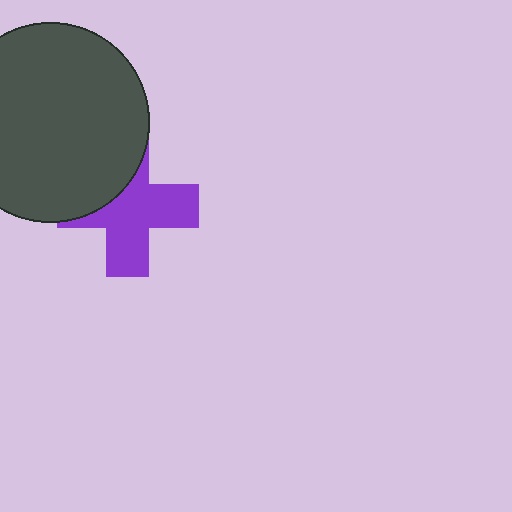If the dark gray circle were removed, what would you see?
You would see the complete purple cross.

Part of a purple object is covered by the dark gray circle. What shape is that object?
It is a cross.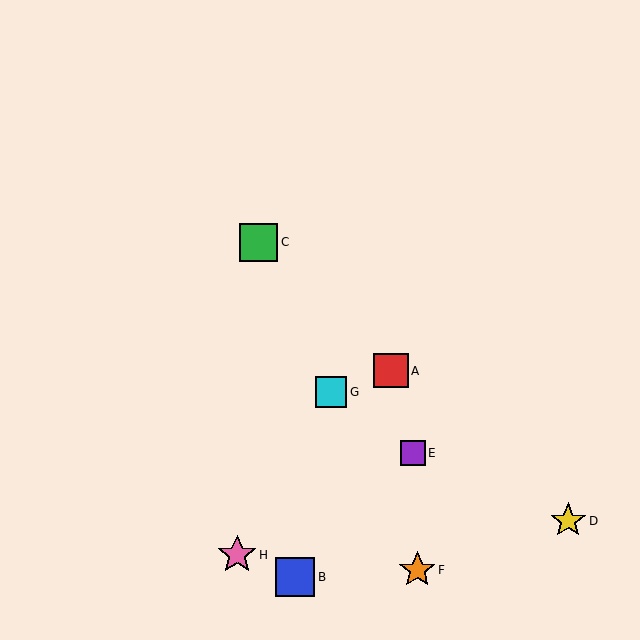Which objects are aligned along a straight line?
Objects C, F, G are aligned along a straight line.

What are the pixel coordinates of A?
Object A is at (391, 371).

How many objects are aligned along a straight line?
3 objects (C, F, G) are aligned along a straight line.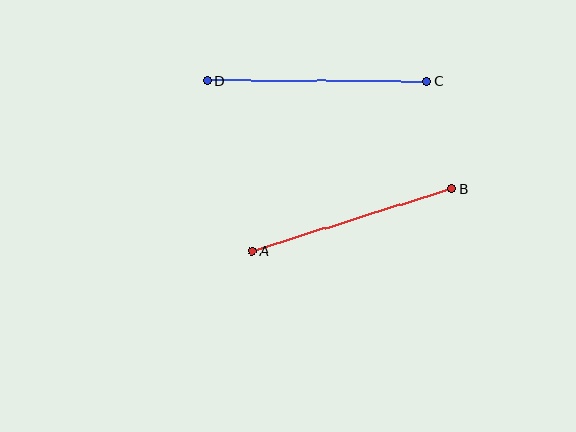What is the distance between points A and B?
The distance is approximately 209 pixels.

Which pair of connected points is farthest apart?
Points C and D are farthest apart.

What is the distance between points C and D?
The distance is approximately 219 pixels.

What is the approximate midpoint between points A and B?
The midpoint is at approximately (352, 220) pixels.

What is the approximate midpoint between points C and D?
The midpoint is at approximately (317, 81) pixels.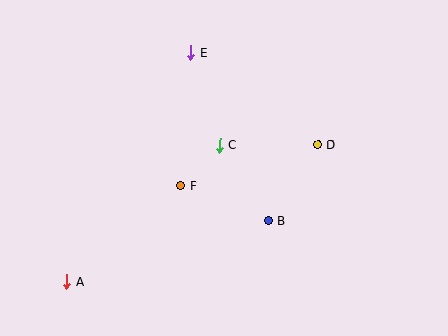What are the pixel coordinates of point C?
Point C is at (220, 145).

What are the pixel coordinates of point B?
Point B is at (268, 221).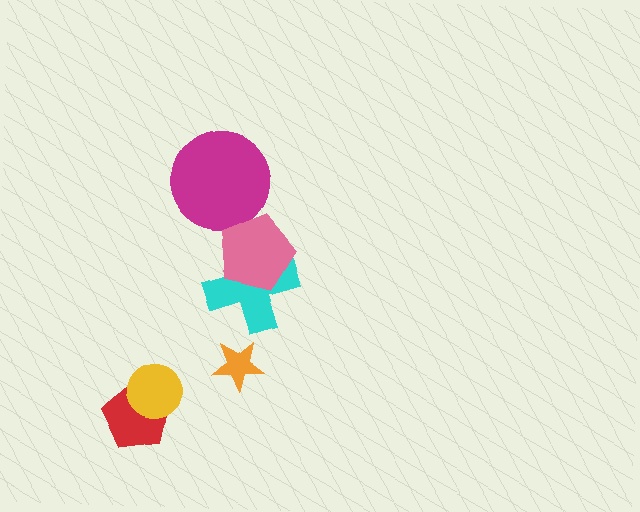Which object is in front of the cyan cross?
The pink pentagon is in front of the cyan cross.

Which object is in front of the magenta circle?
The pink pentagon is in front of the magenta circle.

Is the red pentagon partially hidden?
Yes, it is partially covered by another shape.